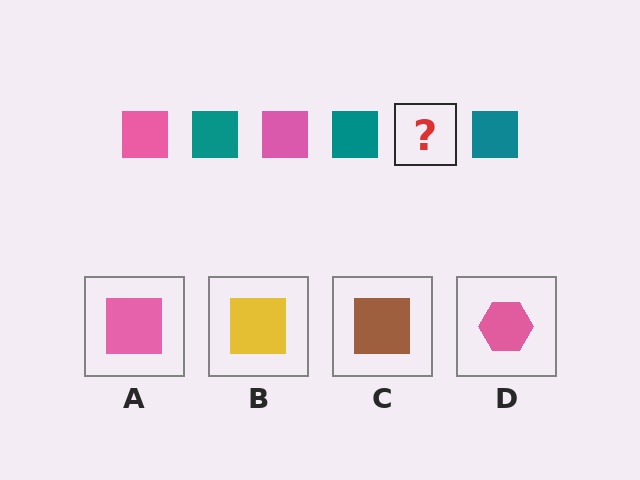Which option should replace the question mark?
Option A.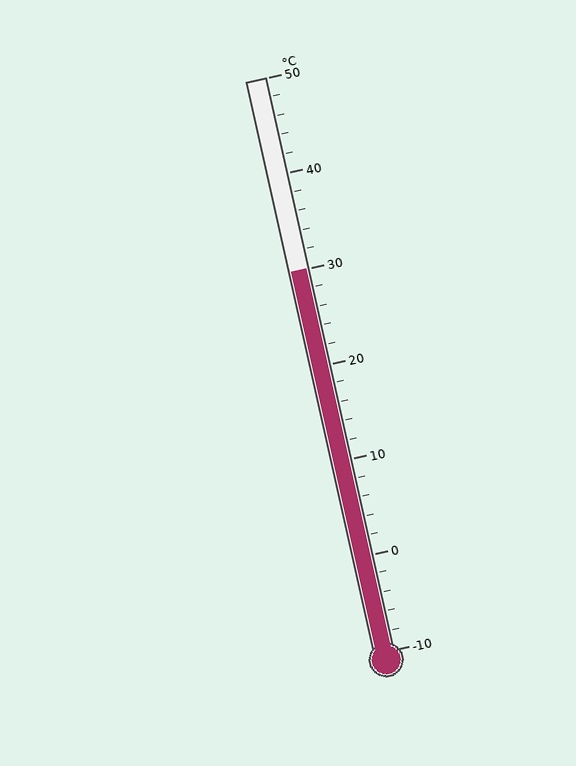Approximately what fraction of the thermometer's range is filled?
The thermometer is filled to approximately 65% of its range.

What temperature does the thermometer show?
The thermometer shows approximately 30°C.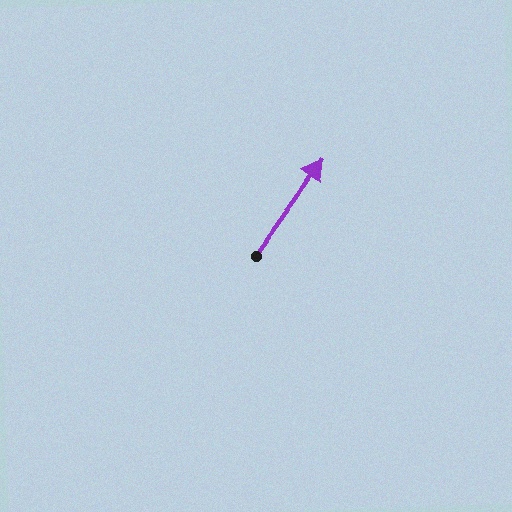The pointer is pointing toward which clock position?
Roughly 1 o'clock.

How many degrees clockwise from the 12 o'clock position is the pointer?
Approximately 36 degrees.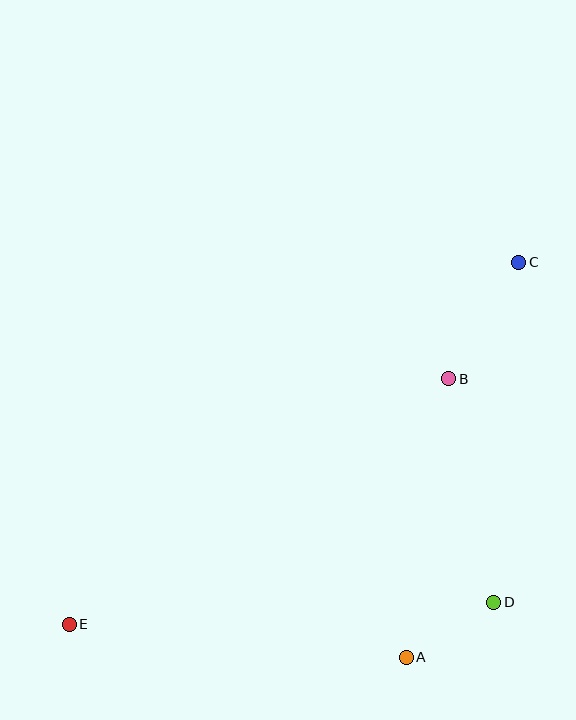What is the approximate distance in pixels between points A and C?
The distance between A and C is approximately 411 pixels.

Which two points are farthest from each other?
Points C and E are farthest from each other.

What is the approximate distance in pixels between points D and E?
The distance between D and E is approximately 425 pixels.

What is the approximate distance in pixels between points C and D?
The distance between C and D is approximately 341 pixels.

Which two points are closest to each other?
Points A and D are closest to each other.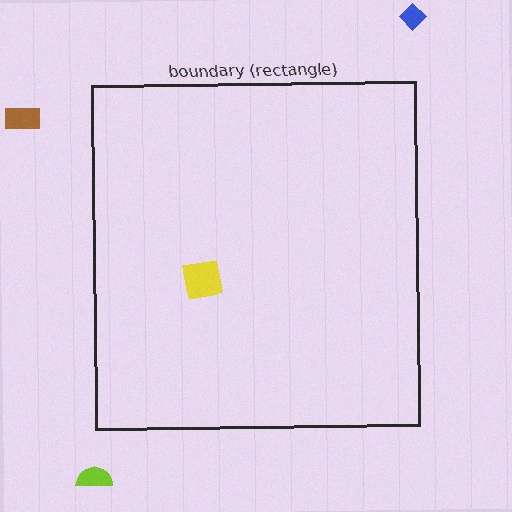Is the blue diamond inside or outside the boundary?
Outside.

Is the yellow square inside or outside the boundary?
Inside.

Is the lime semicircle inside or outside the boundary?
Outside.